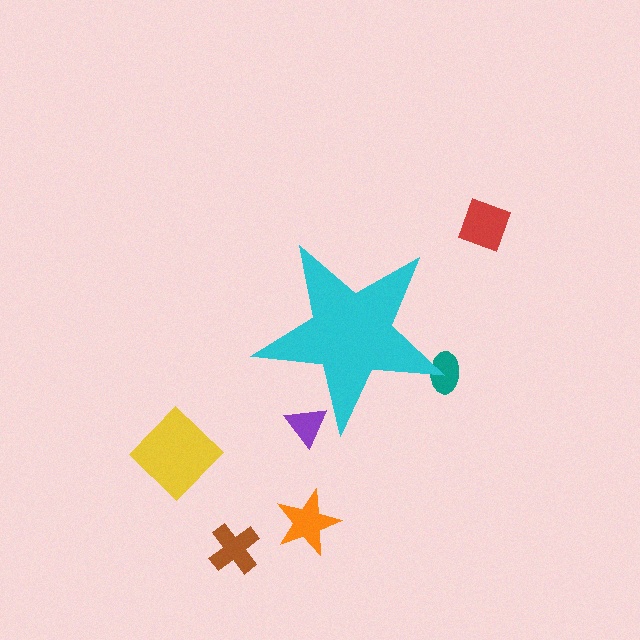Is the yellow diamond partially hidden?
No, the yellow diamond is fully visible.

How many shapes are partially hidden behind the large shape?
2 shapes are partially hidden.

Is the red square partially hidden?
No, the red square is fully visible.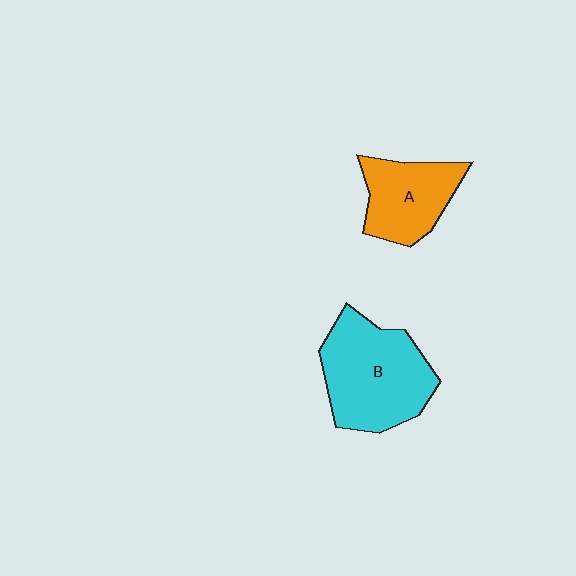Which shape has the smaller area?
Shape A (orange).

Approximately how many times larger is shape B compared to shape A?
Approximately 1.5 times.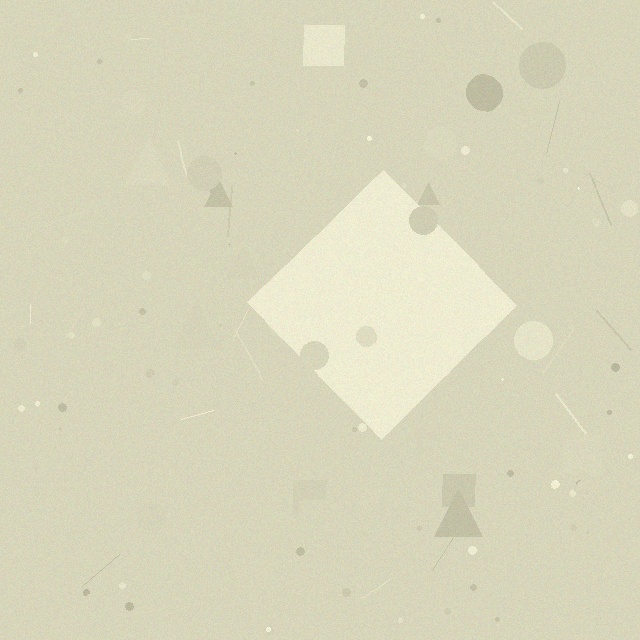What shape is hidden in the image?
A diamond is hidden in the image.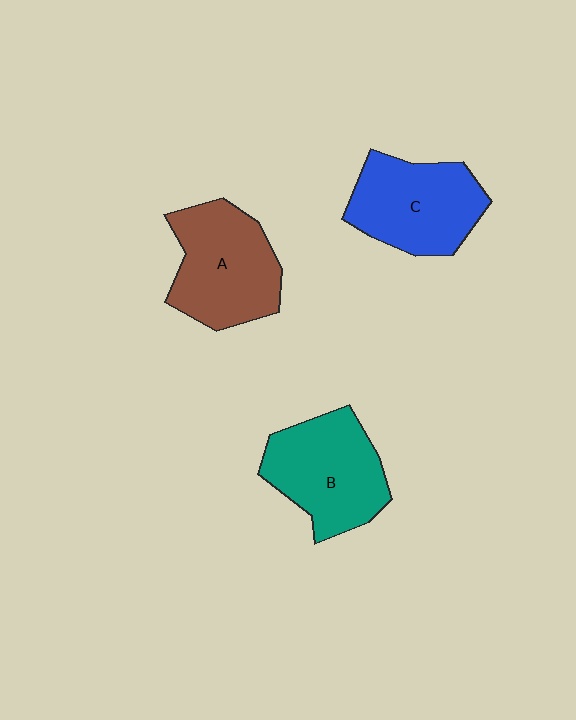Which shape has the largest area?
Shape A (brown).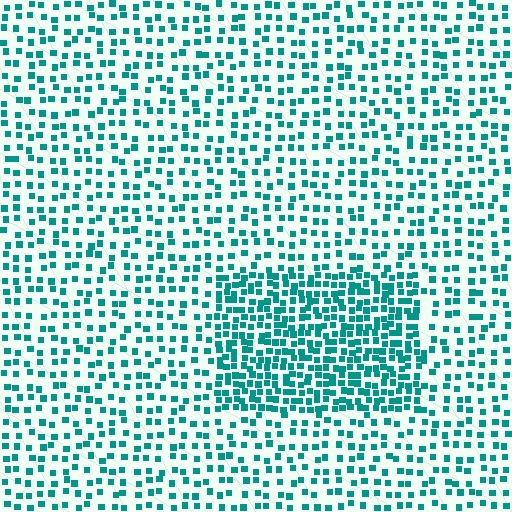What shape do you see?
I see a rectangle.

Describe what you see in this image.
The image contains small teal elements arranged at two different densities. A rectangle-shaped region is visible where the elements are more densely packed than the surrounding area.